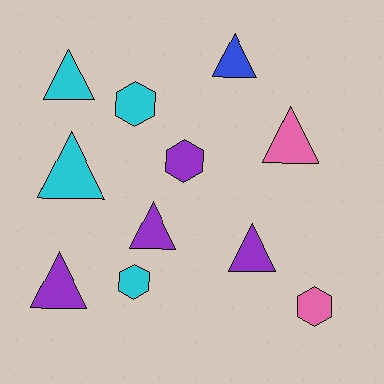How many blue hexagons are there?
There are no blue hexagons.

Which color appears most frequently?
Cyan, with 4 objects.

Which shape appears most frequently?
Triangle, with 7 objects.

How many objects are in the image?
There are 11 objects.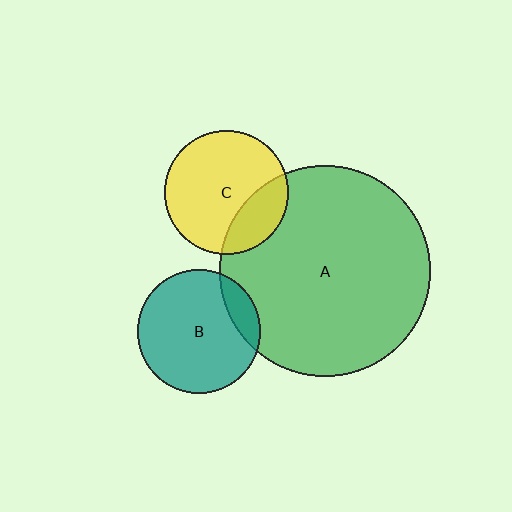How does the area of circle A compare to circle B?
Approximately 2.9 times.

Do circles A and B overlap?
Yes.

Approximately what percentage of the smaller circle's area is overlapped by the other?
Approximately 15%.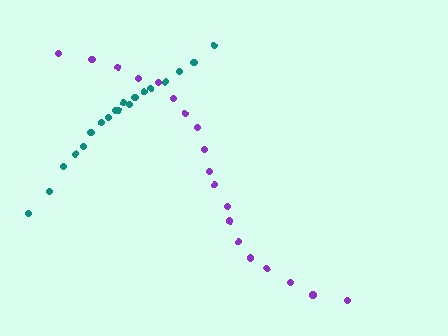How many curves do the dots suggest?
There are 2 distinct paths.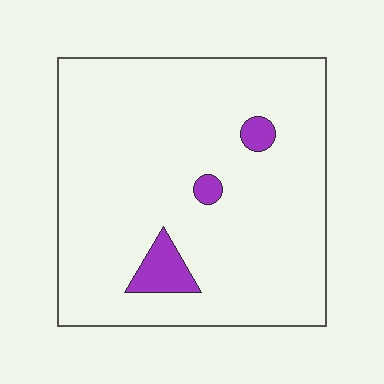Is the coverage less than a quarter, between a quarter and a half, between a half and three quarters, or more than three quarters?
Less than a quarter.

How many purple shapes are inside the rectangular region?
3.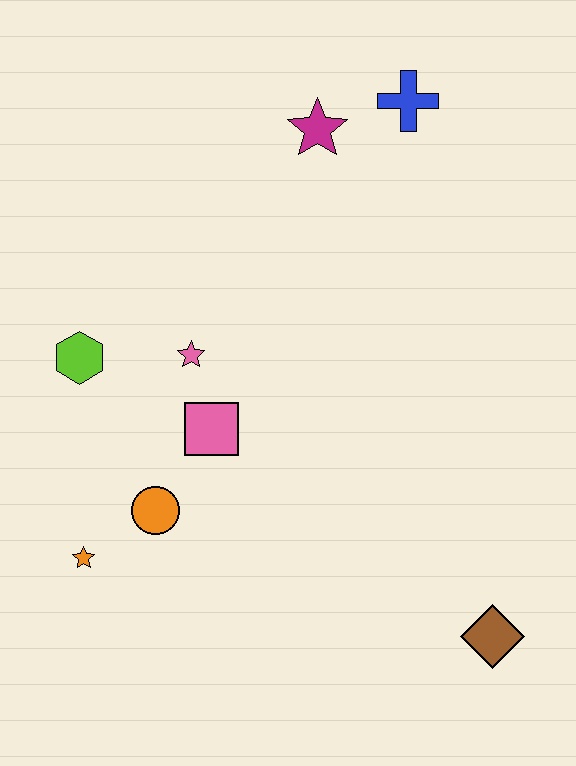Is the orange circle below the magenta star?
Yes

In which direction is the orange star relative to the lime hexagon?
The orange star is below the lime hexagon.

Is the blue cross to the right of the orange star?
Yes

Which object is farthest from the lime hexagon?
The brown diamond is farthest from the lime hexagon.